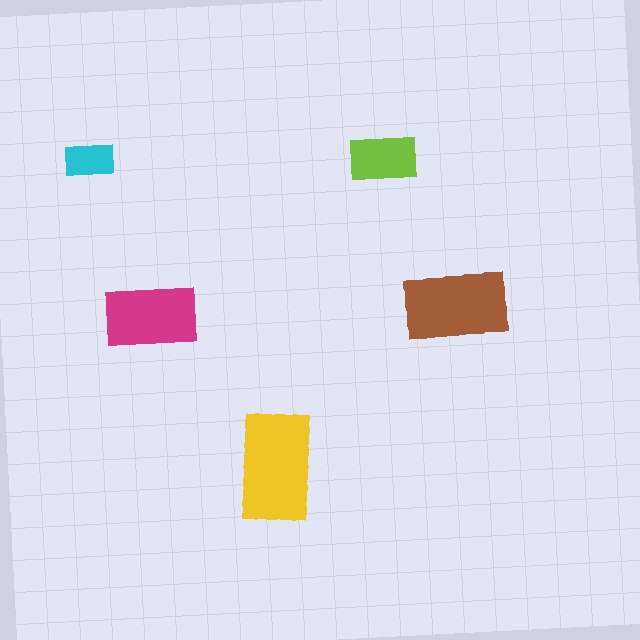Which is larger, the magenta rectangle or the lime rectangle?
The magenta one.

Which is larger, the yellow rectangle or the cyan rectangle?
The yellow one.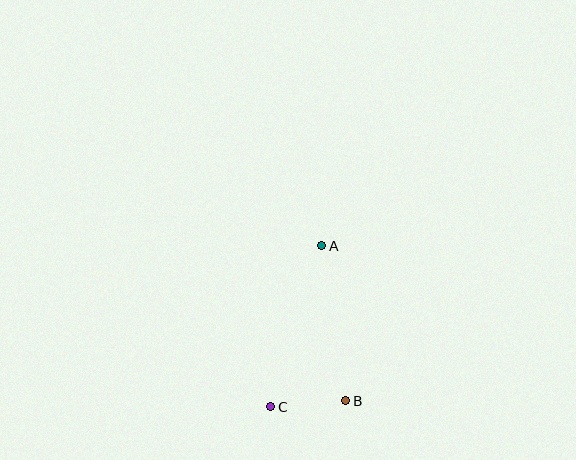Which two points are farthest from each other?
Points A and C are farthest from each other.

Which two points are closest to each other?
Points B and C are closest to each other.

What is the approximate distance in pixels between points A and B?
The distance between A and B is approximately 157 pixels.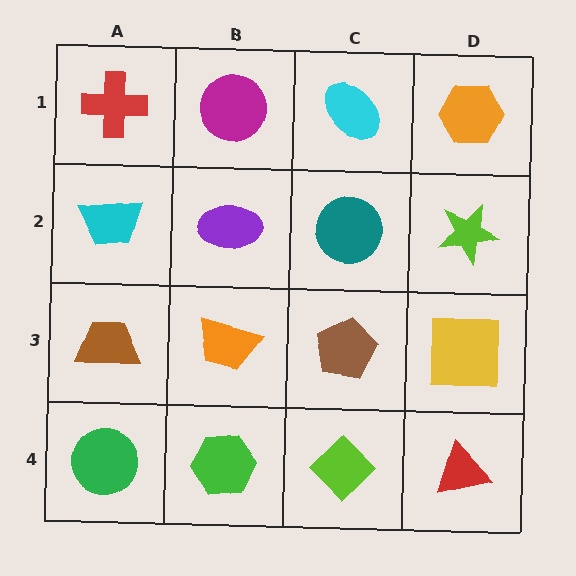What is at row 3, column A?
A brown trapezoid.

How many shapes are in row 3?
4 shapes.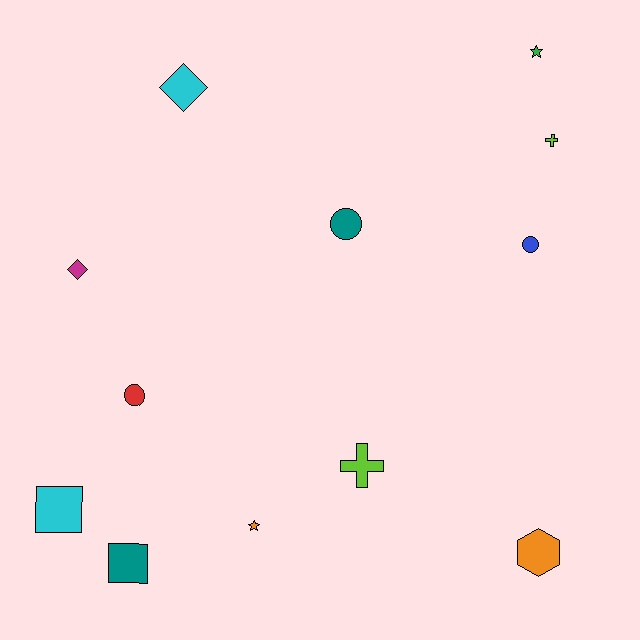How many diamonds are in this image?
There are 2 diamonds.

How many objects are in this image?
There are 12 objects.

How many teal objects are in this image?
There are 2 teal objects.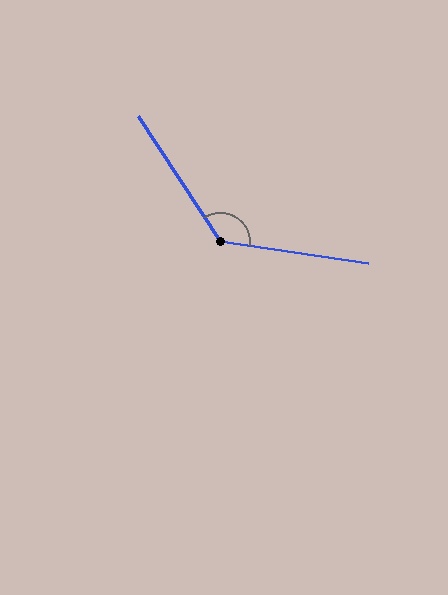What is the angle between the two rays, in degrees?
Approximately 132 degrees.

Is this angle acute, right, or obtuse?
It is obtuse.